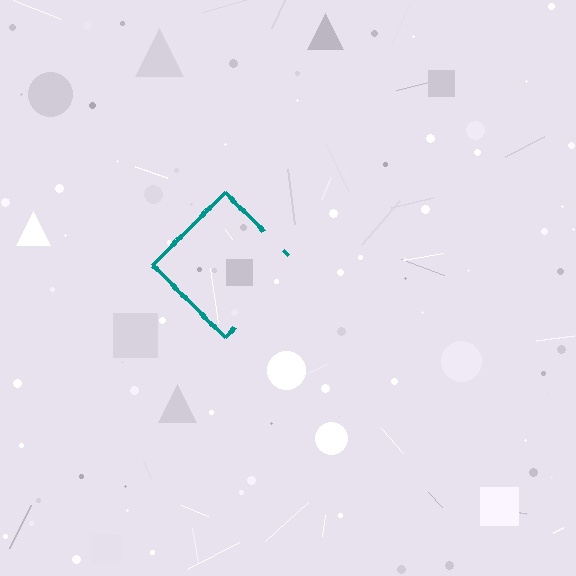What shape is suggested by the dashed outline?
The dashed outline suggests a diamond.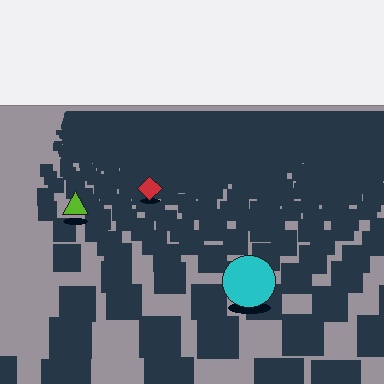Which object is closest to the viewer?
The cyan circle is closest. The texture marks near it are larger and more spread out.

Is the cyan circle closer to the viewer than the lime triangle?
Yes. The cyan circle is closer — you can tell from the texture gradient: the ground texture is coarser near it.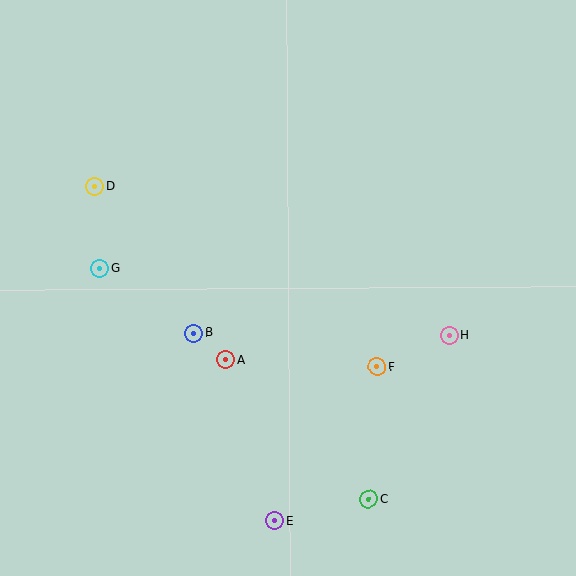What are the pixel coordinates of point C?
Point C is at (369, 499).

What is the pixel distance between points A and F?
The distance between A and F is 152 pixels.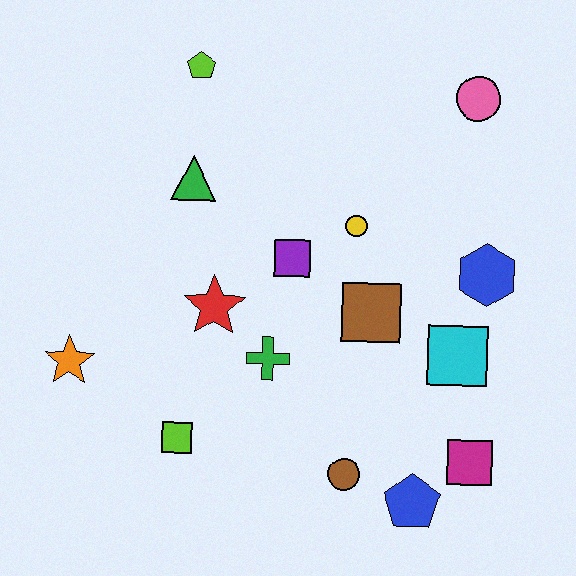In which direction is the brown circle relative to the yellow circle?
The brown circle is below the yellow circle.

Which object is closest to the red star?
The green cross is closest to the red star.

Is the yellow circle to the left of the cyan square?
Yes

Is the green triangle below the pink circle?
Yes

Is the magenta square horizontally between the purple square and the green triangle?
No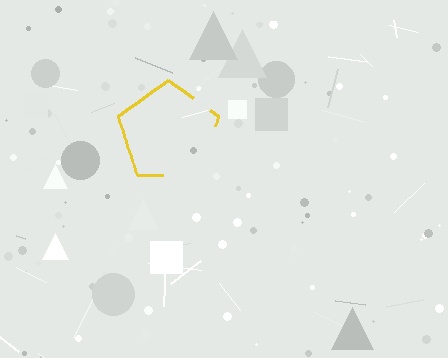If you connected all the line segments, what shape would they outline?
They would outline a pentagon.